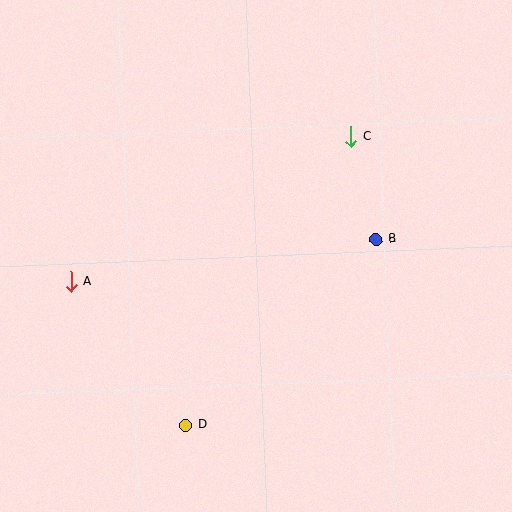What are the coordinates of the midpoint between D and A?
The midpoint between D and A is at (128, 353).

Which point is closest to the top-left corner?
Point A is closest to the top-left corner.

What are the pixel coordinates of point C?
Point C is at (351, 137).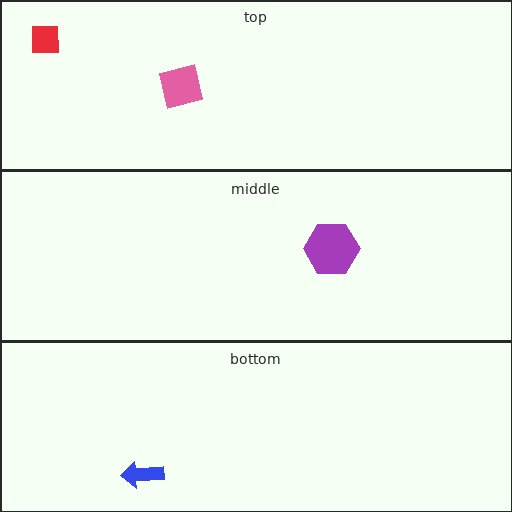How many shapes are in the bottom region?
1.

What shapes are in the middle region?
The purple hexagon.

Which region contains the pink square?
The top region.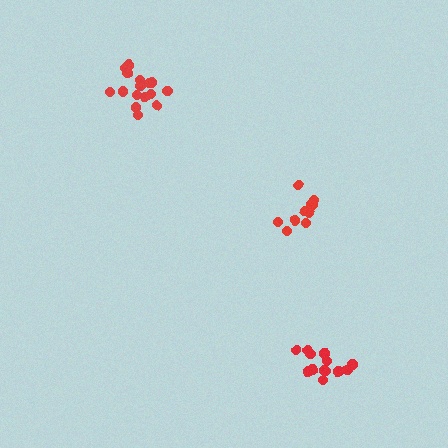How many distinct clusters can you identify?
There are 3 distinct clusters.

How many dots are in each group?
Group 1: 16 dots, Group 2: 10 dots, Group 3: 13 dots (39 total).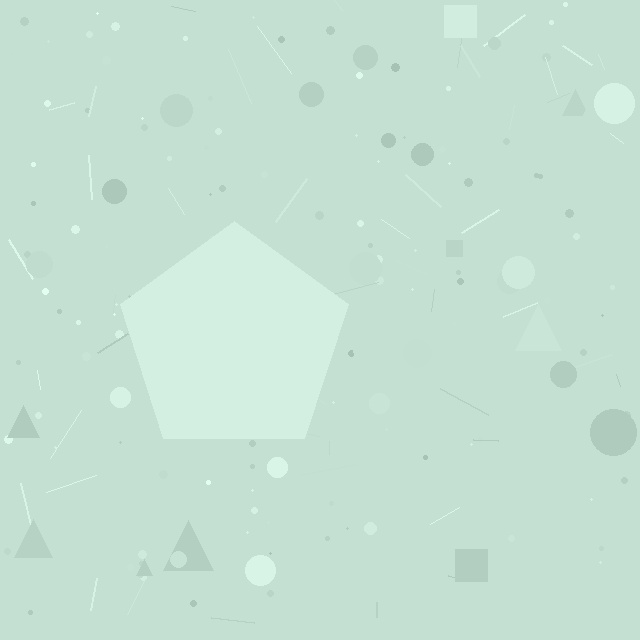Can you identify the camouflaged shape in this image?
The camouflaged shape is a pentagon.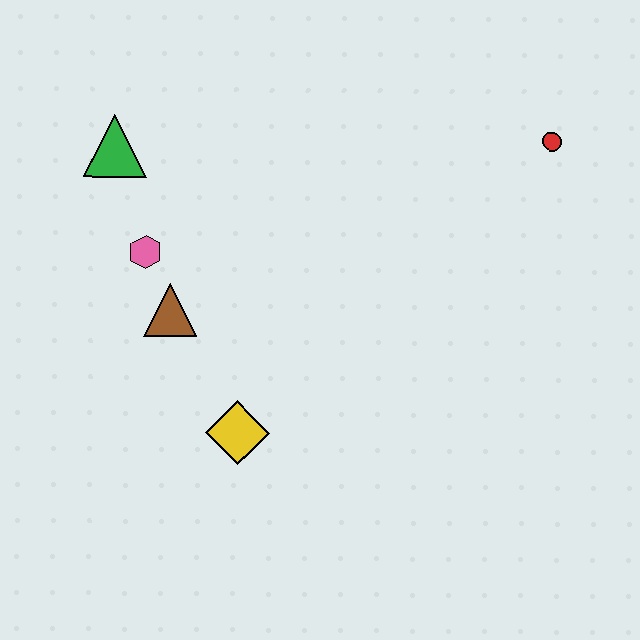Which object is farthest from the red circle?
The green triangle is farthest from the red circle.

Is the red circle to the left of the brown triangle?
No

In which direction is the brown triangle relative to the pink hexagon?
The brown triangle is below the pink hexagon.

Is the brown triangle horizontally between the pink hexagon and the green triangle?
No